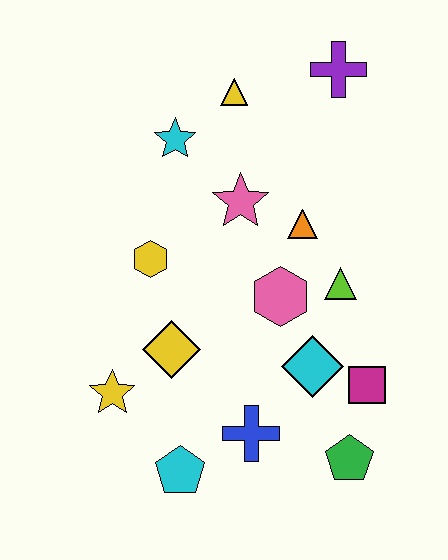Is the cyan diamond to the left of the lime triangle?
Yes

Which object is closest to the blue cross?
The cyan pentagon is closest to the blue cross.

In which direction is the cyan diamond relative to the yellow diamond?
The cyan diamond is to the right of the yellow diamond.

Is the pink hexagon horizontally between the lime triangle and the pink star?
Yes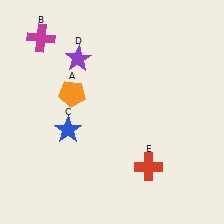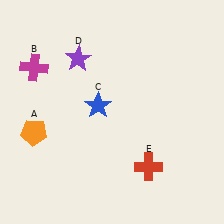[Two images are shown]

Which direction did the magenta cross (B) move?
The magenta cross (B) moved down.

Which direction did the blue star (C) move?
The blue star (C) moved right.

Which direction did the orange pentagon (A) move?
The orange pentagon (A) moved down.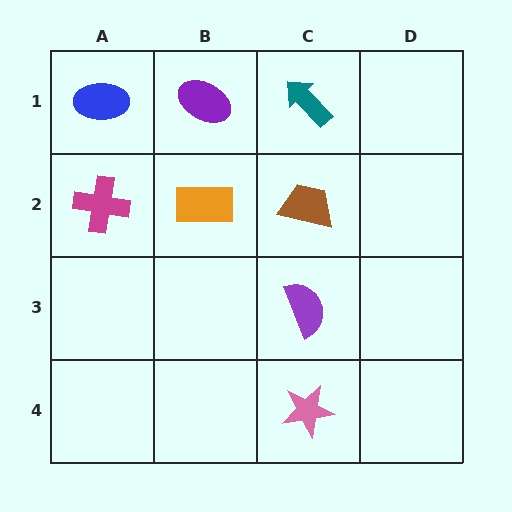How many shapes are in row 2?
3 shapes.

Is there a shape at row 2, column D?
No, that cell is empty.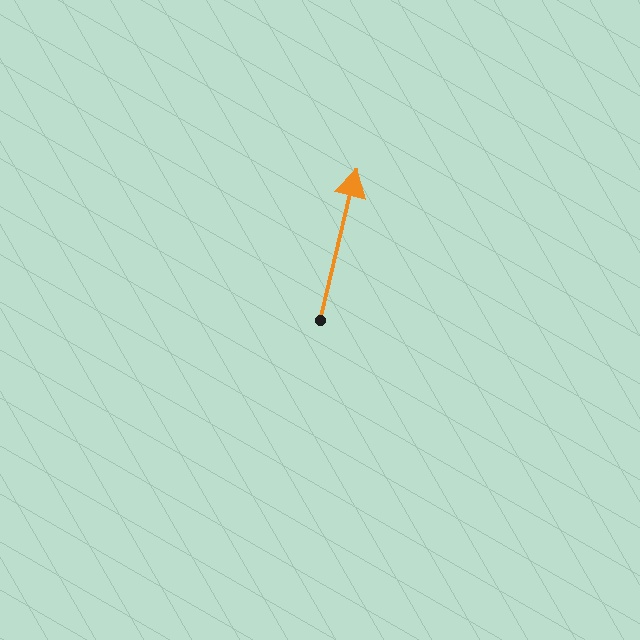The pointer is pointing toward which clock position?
Roughly 12 o'clock.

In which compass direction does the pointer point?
North.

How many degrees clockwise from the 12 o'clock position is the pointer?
Approximately 14 degrees.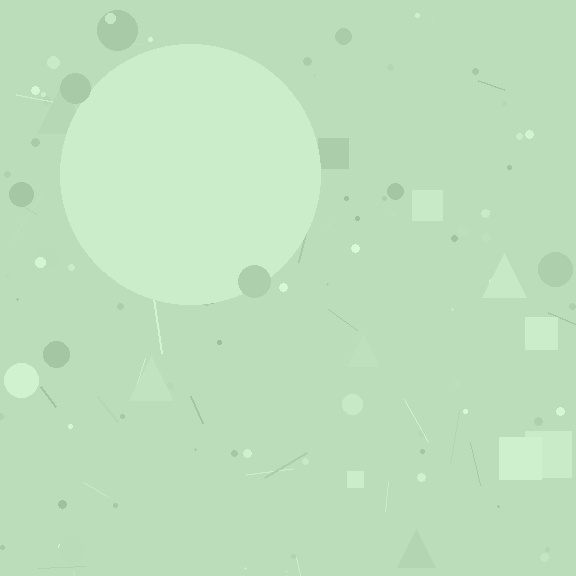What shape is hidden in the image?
A circle is hidden in the image.